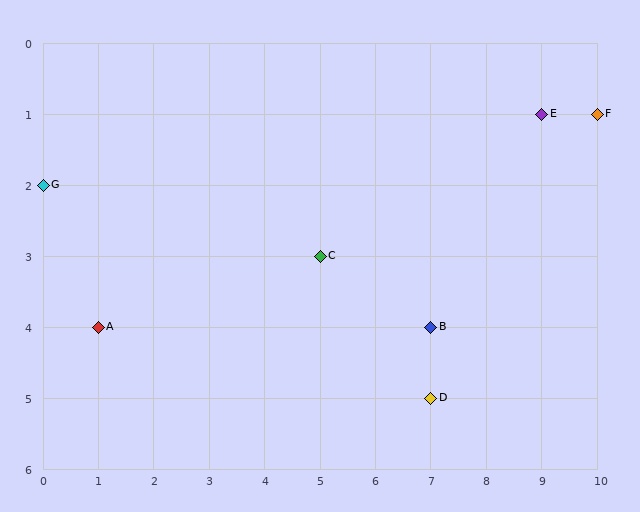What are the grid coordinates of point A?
Point A is at grid coordinates (1, 4).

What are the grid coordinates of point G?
Point G is at grid coordinates (0, 2).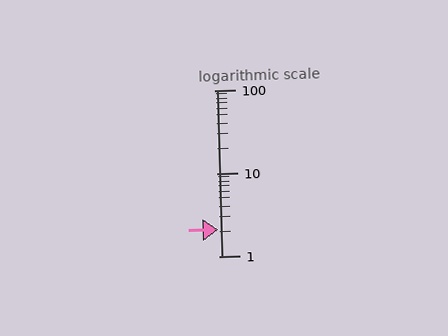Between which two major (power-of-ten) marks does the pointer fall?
The pointer is between 1 and 10.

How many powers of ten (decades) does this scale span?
The scale spans 2 decades, from 1 to 100.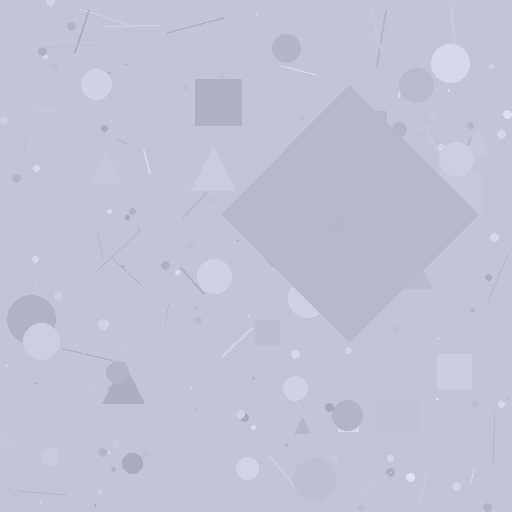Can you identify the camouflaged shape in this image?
The camouflaged shape is a diamond.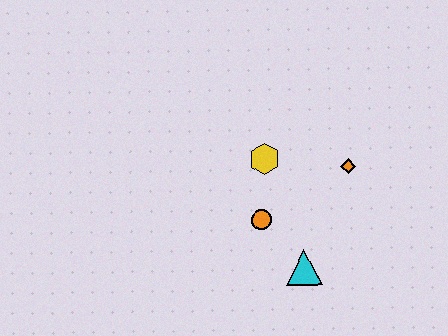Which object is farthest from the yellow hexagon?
The cyan triangle is farthest from the yellow hexagon.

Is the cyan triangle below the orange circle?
Yes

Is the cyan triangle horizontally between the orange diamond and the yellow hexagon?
Yes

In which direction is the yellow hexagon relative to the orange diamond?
The yellow hexagon is to the left of the orange diamond.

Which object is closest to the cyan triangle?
The orange circle is closest to the cyan triangle.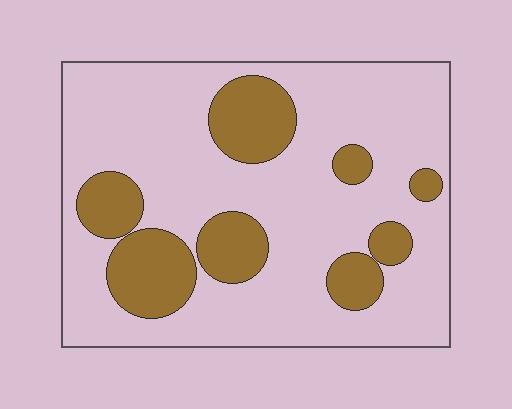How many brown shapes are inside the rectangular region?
8.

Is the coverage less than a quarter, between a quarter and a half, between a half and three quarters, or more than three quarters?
Less than a quarter.